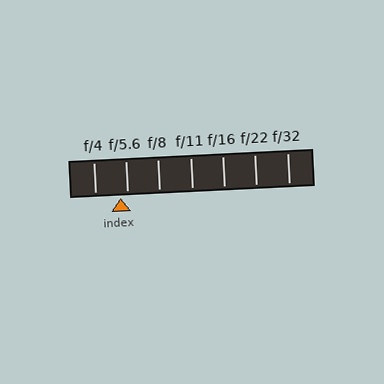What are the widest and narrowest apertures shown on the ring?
The widest aperture shown is f/4 and the narrowest is f/32.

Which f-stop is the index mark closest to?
The index mark is closest to f/5.6.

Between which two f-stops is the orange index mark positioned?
The index mark is between f/4 and f/5.6.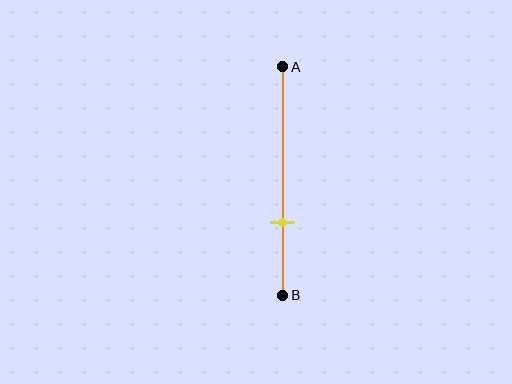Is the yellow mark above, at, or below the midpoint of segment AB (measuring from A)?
The yellow mark is below the midpoint of segment AB.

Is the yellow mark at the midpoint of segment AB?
No, the mark is at about 70% from A, not at the 50% midpoint.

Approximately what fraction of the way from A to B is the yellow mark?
The yellow mark is approximately 70% of the way from A to B.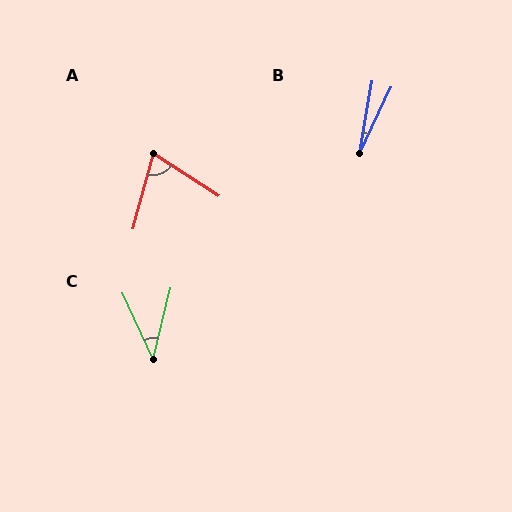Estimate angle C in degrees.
Approximately 39 degrees.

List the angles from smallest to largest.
B (15°), C (39°), A (72°).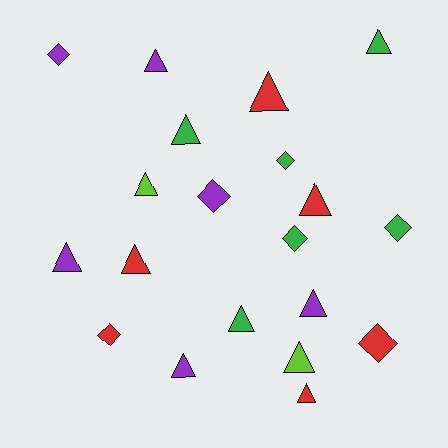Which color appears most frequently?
Red, with 6 objects.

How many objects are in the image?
There are 20 objects.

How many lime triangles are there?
There are 2 lime triangles.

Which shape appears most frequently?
Triangle, with 13 objects.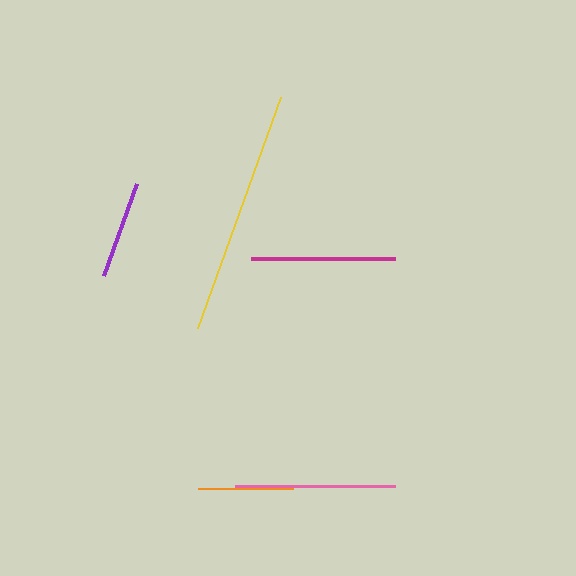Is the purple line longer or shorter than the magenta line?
The magenta line is longer than the purple line.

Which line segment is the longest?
The yellow line is the longest at approximately 245 pixels.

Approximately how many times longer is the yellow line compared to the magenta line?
The yellow line is approximately 1.7 times the length of the magenta line.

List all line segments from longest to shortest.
From longest to shortest: yellow, pink, magenta, purple, orange.